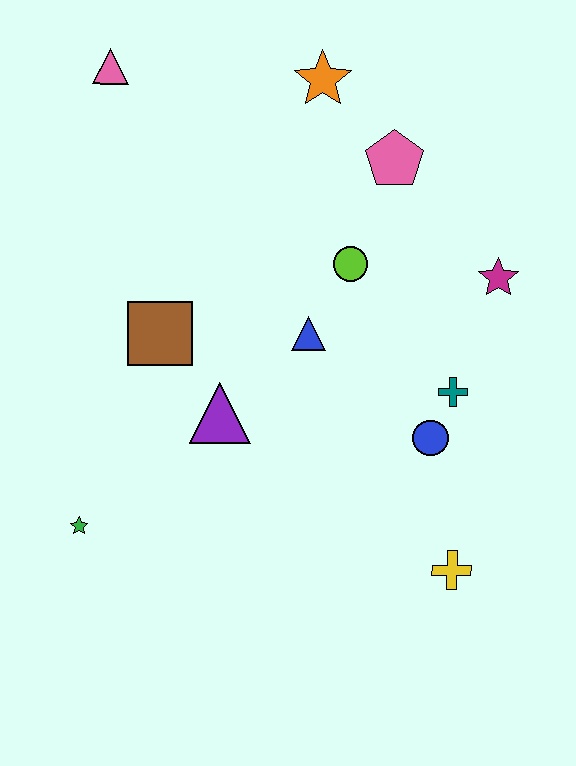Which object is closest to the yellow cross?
The blue circle is closest to the yellow cross.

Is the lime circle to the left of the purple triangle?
No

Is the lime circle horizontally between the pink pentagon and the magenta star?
No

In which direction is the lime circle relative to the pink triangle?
The lime circle is to the right of the pink triangle.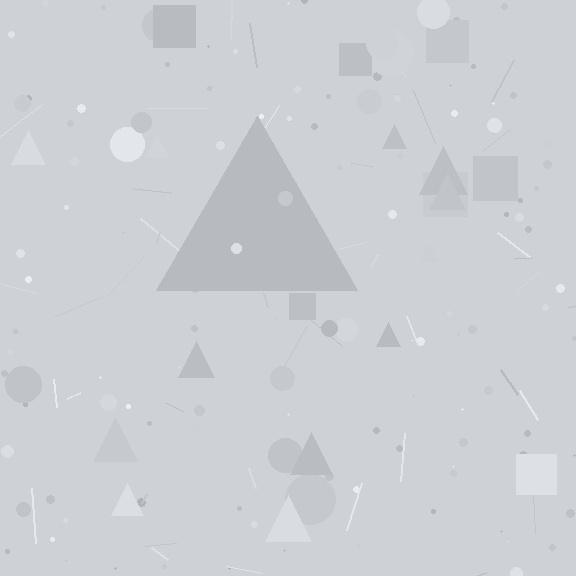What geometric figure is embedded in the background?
A triangle is embedded in the background.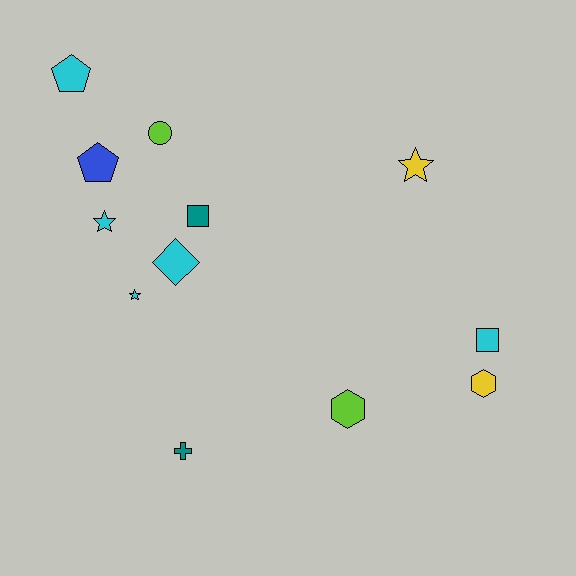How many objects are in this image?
There are 12 objects.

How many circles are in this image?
There is 1 circle.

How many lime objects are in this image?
There are 2 lime objects.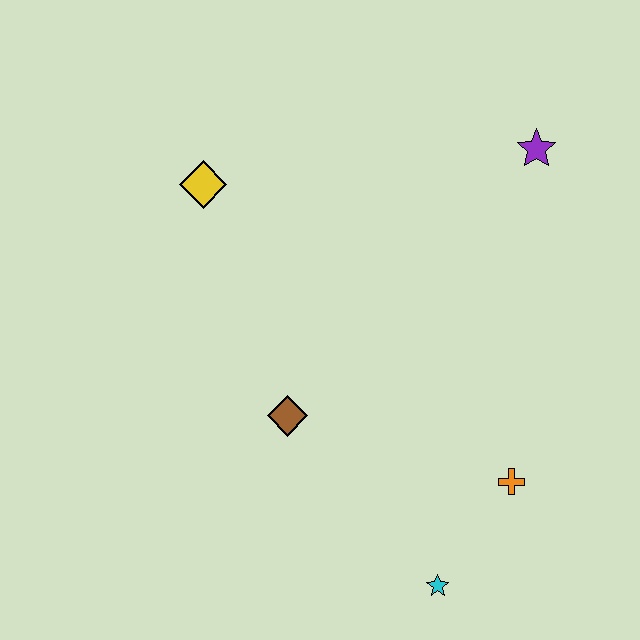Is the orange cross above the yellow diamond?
No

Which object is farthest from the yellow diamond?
The cyan star is farthest from the yellow diamond.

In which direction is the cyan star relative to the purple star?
The cyan star is below the purple star.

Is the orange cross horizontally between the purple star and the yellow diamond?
Yes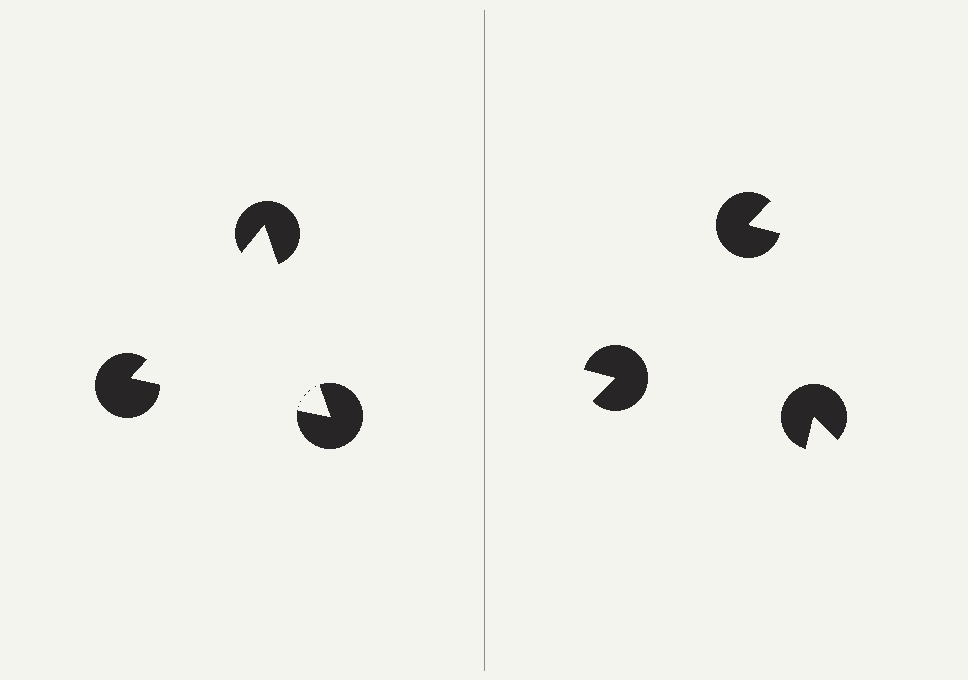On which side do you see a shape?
An illusory triangle appears on the left side. On the right side the wedge cuts are rotated, so no coherent shape forms.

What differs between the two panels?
The pac-man discs are positioned identically on both sides; only the wedge orientations differ. On the left they align to a triangle; on the right they are misaligned.